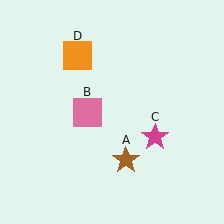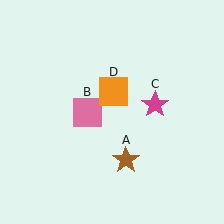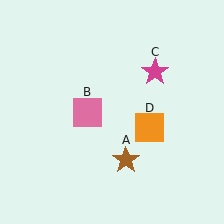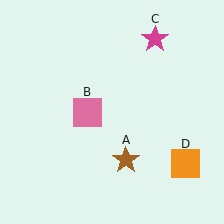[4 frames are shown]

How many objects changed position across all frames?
2 objects changed position: magenta star (object C), orange square (object D).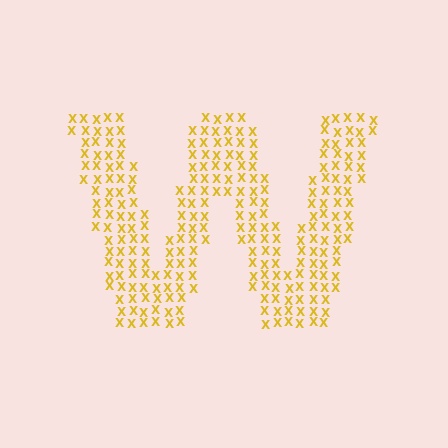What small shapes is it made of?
It is made of small letter X's.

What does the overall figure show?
The overall figure shows the letter W.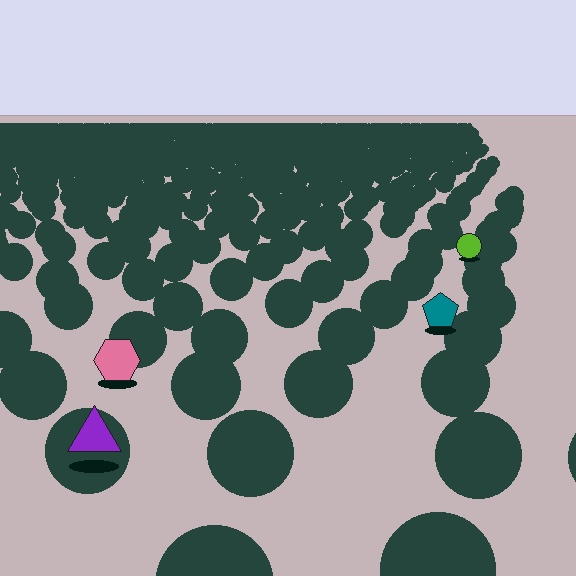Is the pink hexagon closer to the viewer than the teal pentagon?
Yes. The pink hexagon is closer — you can tell from the texture gradient: the ground texture is coarser near it.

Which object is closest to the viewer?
The purple triangle is closest. The texture marks near it are larger and more spread out.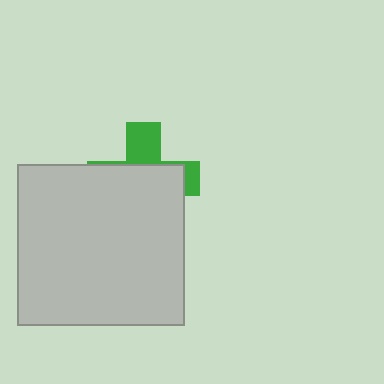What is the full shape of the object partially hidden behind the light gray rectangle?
The partially hidden object is a green cross.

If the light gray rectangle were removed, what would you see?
You would see the complete green cross.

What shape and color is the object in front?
The object in front is a light gray rectangle.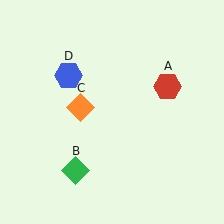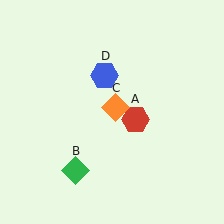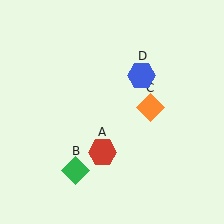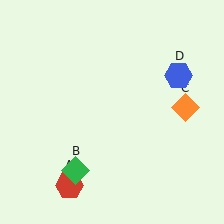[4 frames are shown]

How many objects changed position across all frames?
3 objects changed position: red hexagon (object A), orange diamond (object C), blue hexagon (object D).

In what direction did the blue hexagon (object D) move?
The blue hexagon (object D) moved right.